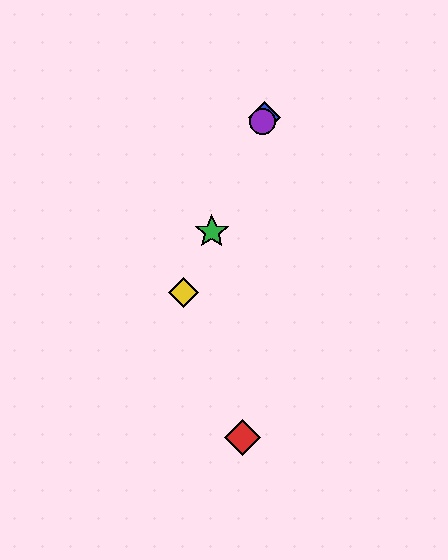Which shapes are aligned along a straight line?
The blue diamond, the green star, the yellow diamond, the purple circle are aligned along a straight line.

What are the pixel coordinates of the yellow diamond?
The yellow diamond is at (184, 293).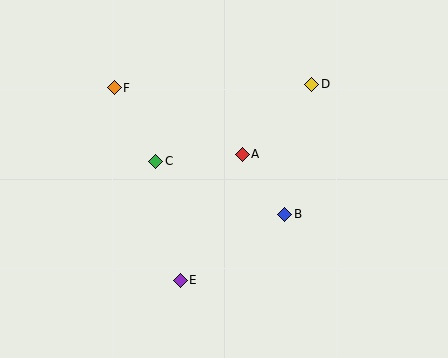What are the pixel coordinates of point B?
Point B is at (285, 214).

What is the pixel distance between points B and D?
The distance between B and D is 133 pixels.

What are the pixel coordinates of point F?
Point F is at (114, 88).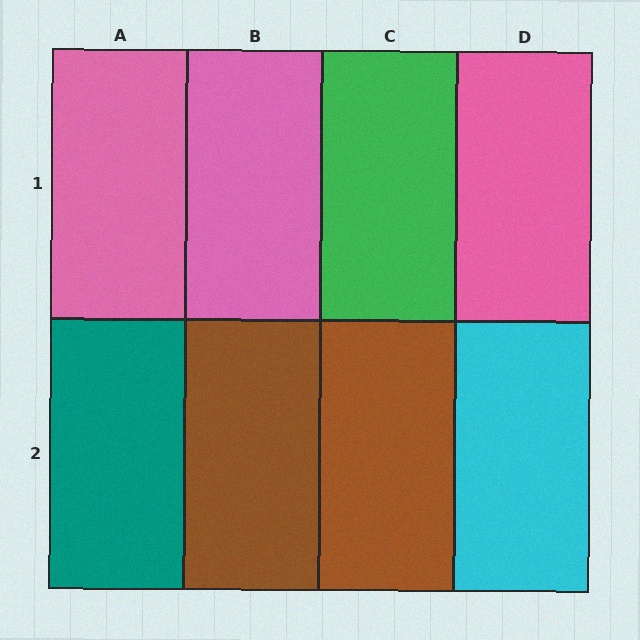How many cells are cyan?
1 cell is cyan.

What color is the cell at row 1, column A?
Pink.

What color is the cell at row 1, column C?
Green.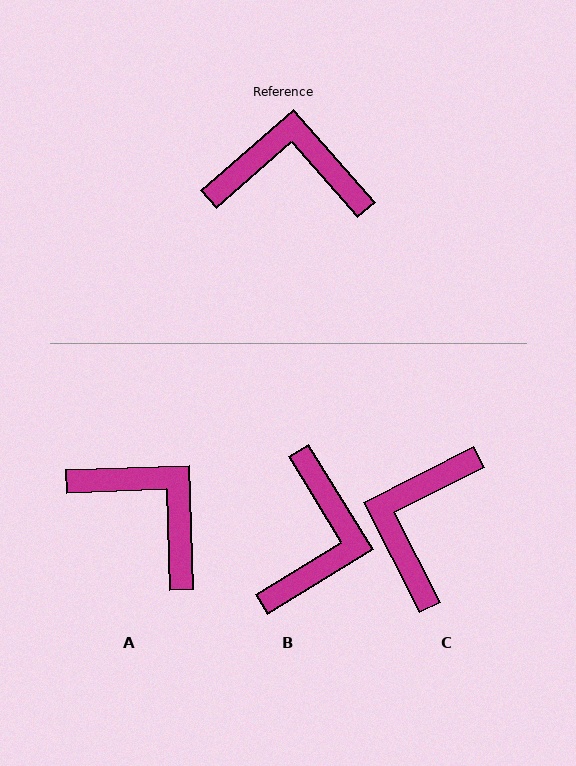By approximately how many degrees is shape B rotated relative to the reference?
Approximately 99 degrees clockwise.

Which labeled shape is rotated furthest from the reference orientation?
B, about 99 degrees away.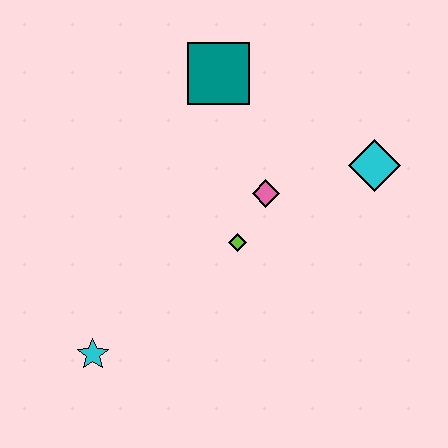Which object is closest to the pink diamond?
The lime diamond is closest to the pink diamond.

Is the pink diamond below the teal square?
Yes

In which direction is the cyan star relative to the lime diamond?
The cyan star is to the left of the lime diamond.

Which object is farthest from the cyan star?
The cyan diamond is farthest from the cyan star.